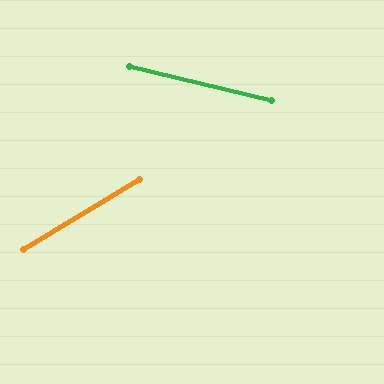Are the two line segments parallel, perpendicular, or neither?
Neither parallel nor perpendicular — they differ by about 44°.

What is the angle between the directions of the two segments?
Approximately 44 degrees.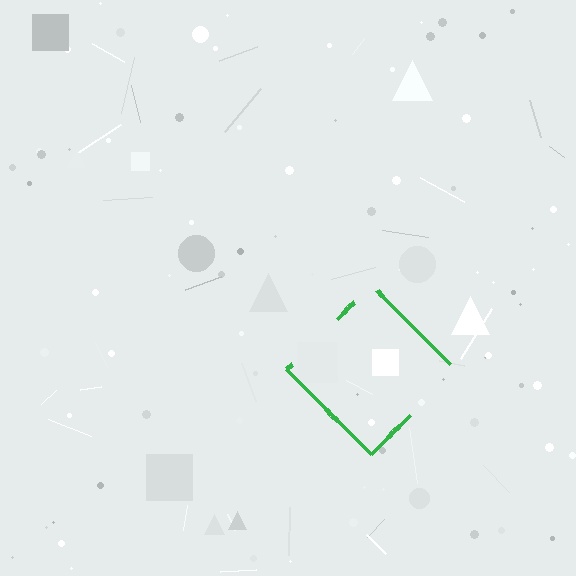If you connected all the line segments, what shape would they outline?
They would outline a diamond.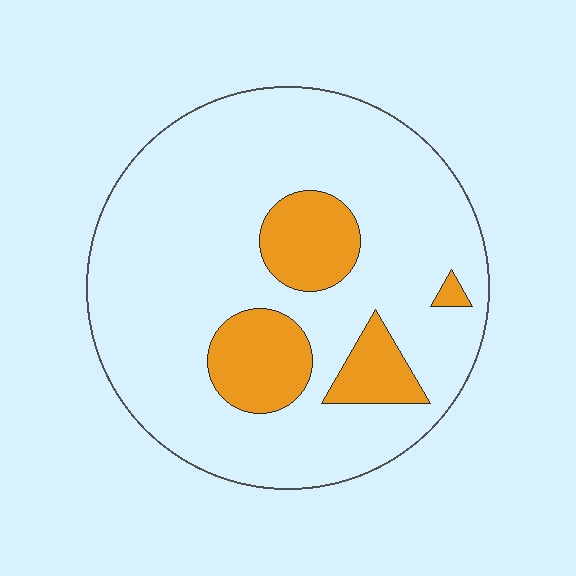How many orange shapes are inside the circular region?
4.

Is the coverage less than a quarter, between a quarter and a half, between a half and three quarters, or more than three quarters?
Less than a quarter.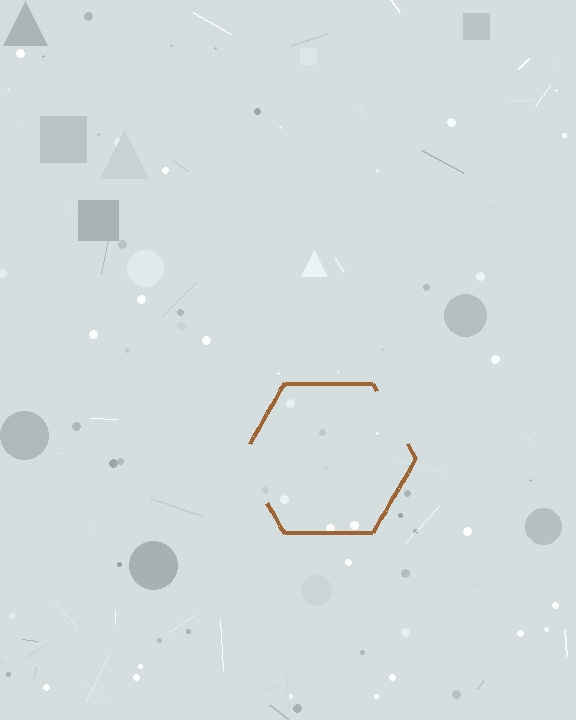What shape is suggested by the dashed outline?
The dashed outline suggests a hexagon.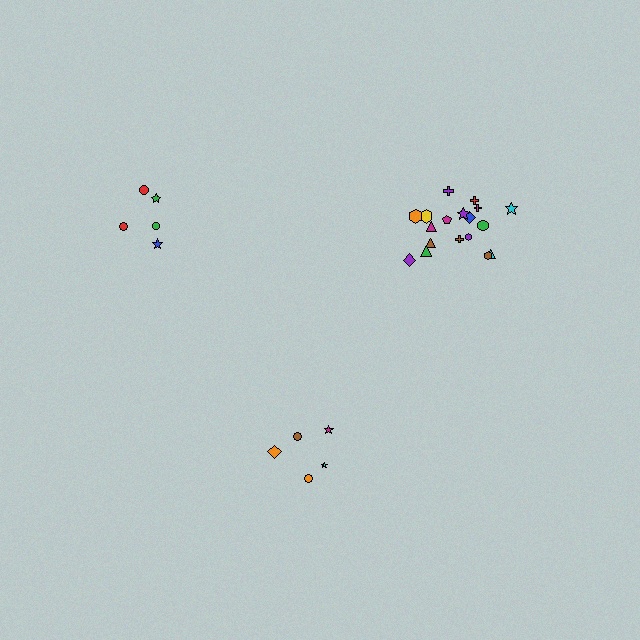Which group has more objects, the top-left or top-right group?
The top-right group.